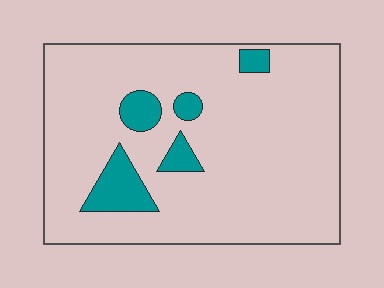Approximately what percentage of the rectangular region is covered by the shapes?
Approximately 10%.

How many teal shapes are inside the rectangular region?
5.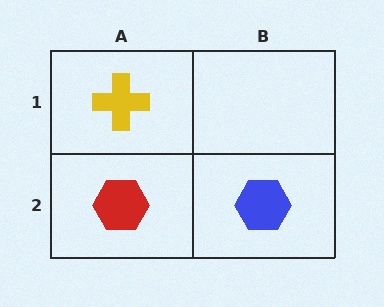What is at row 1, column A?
A yellow cross.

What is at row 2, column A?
A red hexagon.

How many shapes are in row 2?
2 shapes.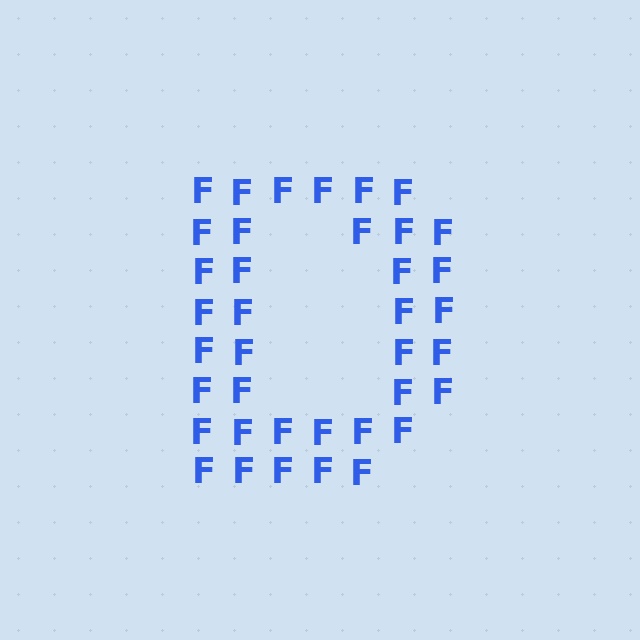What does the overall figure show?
The overall figure shows the letter D.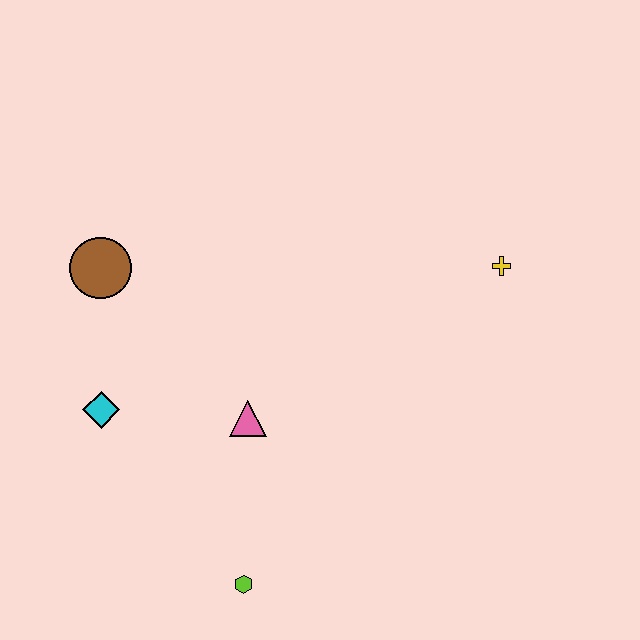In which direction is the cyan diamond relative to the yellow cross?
The cyan diamond is to the left of the yellow cross.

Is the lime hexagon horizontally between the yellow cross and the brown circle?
Yes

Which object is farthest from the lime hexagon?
The yellow cross is farthest from the lime hexagon.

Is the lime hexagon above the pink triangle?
No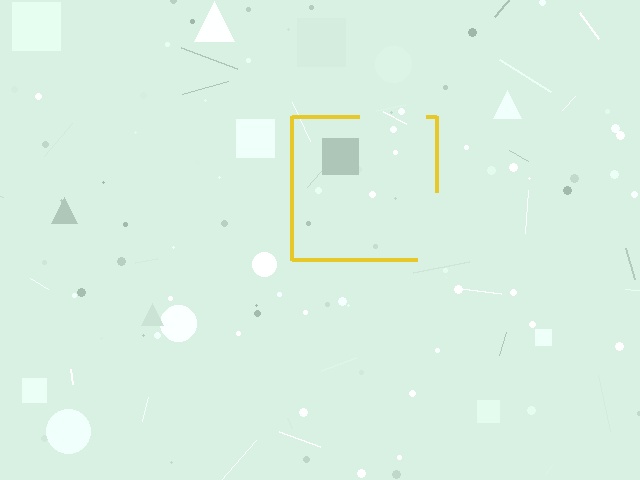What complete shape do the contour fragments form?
The contour fragments form a square.